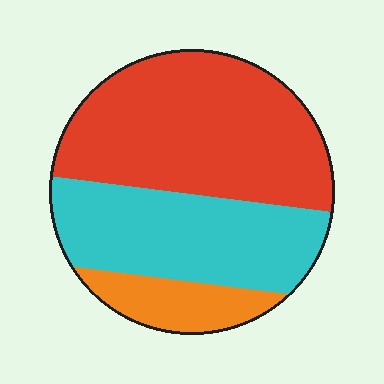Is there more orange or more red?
Red.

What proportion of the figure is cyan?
Cyan takes up about three eighths (3/8) of the figure.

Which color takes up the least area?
Orange, at roughly 15%.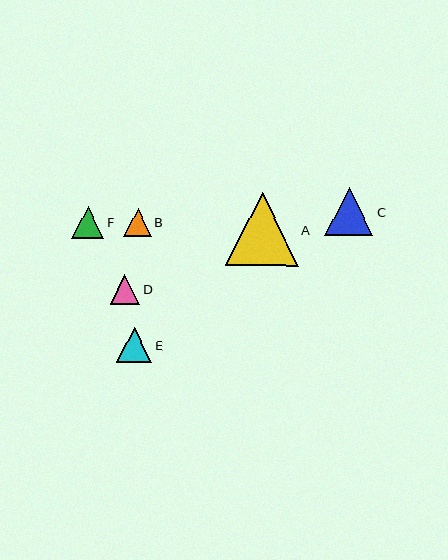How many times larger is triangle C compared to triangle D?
Triangle C is approximately 1.6 times the size of triangle D.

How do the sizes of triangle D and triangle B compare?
Triangle D and triangle B are approximately the same size.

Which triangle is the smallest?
Triangle B is the smallest with a size of approximately 28 pixels.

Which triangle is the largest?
Triangle A is the largest with a size of approximately 73 pixels.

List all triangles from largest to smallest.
From largest to smallest: A, C, E, F, D, B.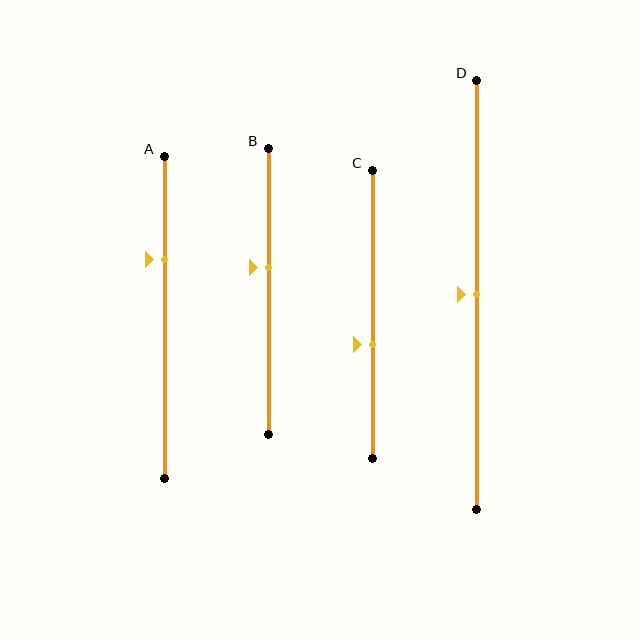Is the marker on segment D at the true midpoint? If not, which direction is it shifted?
Yes, the marker on segment D is at the true midpoint.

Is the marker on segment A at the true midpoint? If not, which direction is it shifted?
No, the marker on segment A is shifted upward by about 18% of the segment length.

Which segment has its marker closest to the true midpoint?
Segment D has its marker closest to the true midpoint.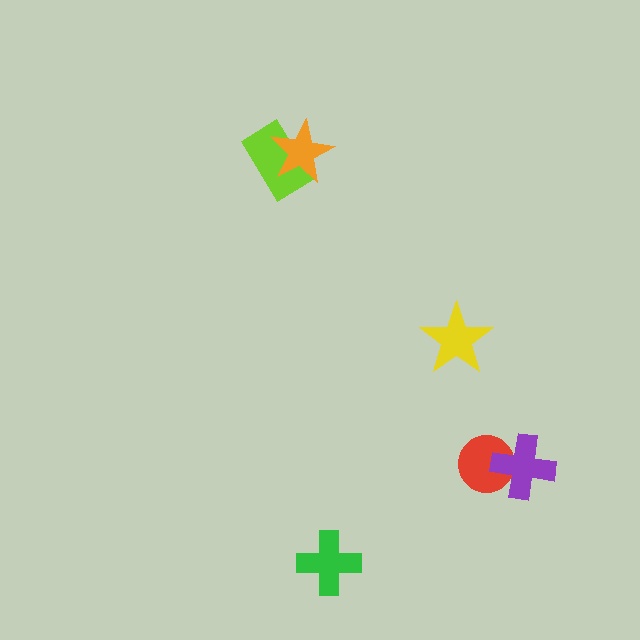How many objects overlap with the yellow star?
0 objects overlap with the yellow star.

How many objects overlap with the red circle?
1 object overlaps with the red circle.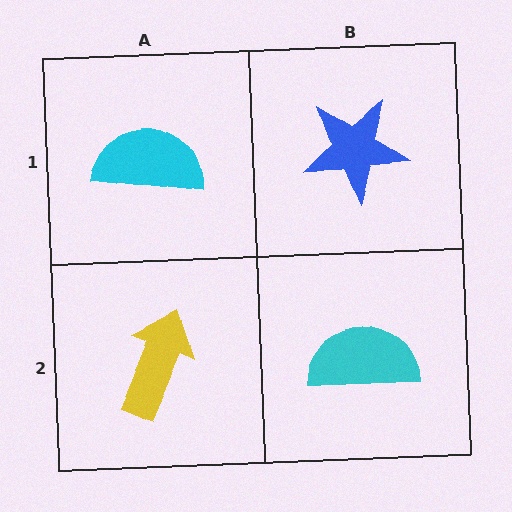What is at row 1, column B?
A blue star.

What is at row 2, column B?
A cyan semicircle.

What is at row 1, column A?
A cyan semicircle.